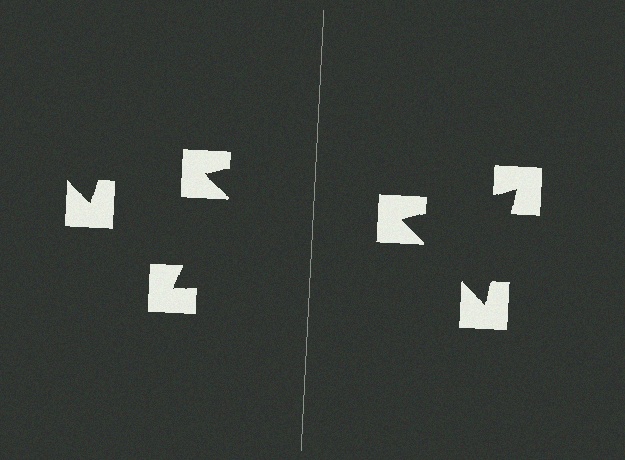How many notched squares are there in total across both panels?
6 — 3 on each side.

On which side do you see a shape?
An illusory triangle appears on the right side. On the left side the wedge cuts are rotated, so no coherent shape forms.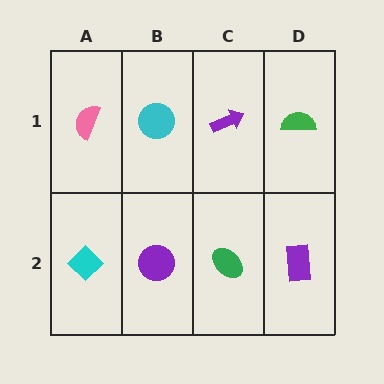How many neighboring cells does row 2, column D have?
2.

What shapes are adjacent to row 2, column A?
A pink semicircle (row 1, column A), a purple circle (row 2, column B).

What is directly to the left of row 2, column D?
A green ellipse.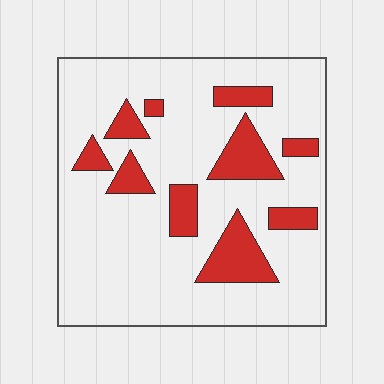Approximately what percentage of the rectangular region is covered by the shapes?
Approximately 20%.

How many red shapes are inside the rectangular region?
10.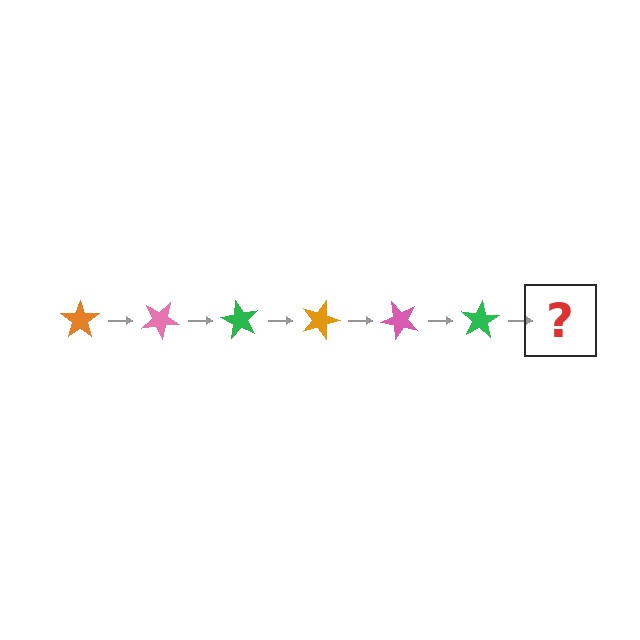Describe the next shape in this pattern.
It should be an orange star, rotated 180 degrees from the start.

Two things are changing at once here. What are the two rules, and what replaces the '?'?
The two rules are that it rotates 30 degrees each step and the color cycles through orange, pink, and green. The '?' should be an orange star, rotated 180 degrees from the start.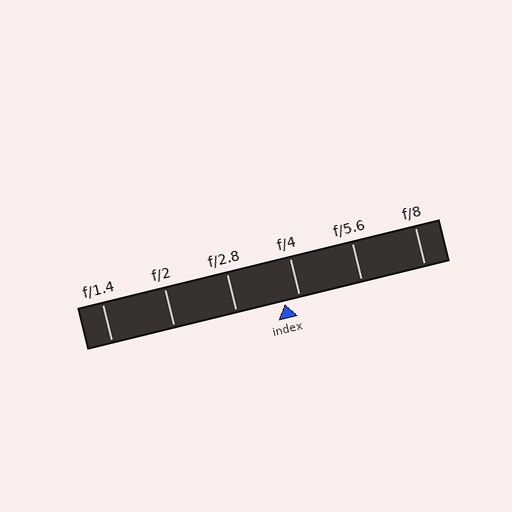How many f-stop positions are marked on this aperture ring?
There are 6 f-stop positions marked.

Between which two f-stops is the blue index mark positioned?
The index mark is between f/2.8 and f/4.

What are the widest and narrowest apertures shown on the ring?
The widest aperture shown is f/1.4 and the narrowest is f/8.